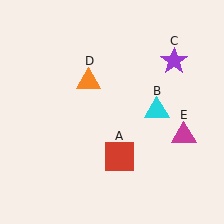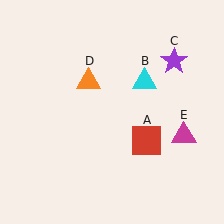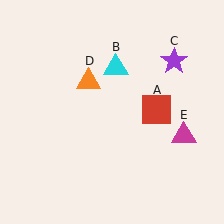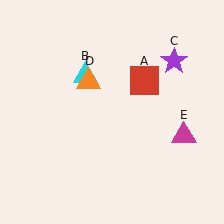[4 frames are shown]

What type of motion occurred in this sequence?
The red square (object A), cyan triangle (object B) rotated counterclockwise around the center of the scene.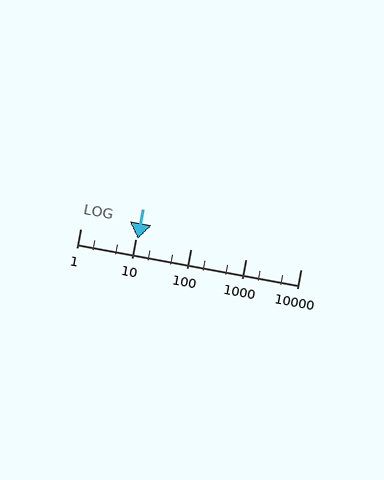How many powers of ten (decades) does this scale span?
The scale spans 4 decades, from 1 to 10000.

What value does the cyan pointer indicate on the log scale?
The pointer indicates approximately 11.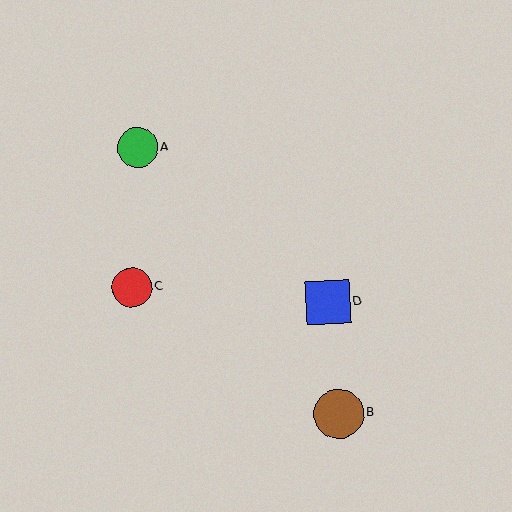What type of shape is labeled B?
Shape B is a brown circle.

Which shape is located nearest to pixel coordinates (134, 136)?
The green circle (labeled A) at (137, 148) is nearest to that location.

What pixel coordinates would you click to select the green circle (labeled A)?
Click at (137, 148) to select the green circle A.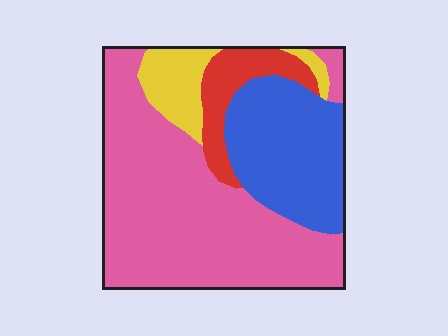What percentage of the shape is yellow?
Yellow takes up about one tenth (1/10) of the shape.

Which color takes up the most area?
Pink, at roughly 55%.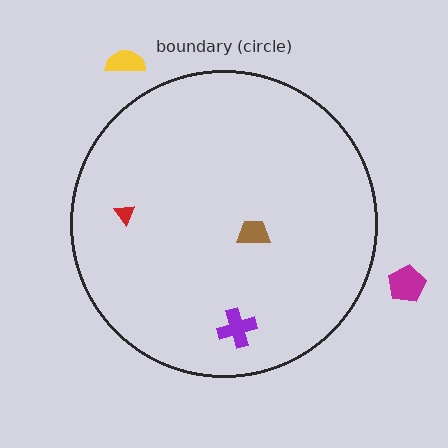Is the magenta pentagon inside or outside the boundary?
Outside.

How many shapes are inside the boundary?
3 inside, 2 outside.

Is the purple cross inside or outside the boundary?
Inside.